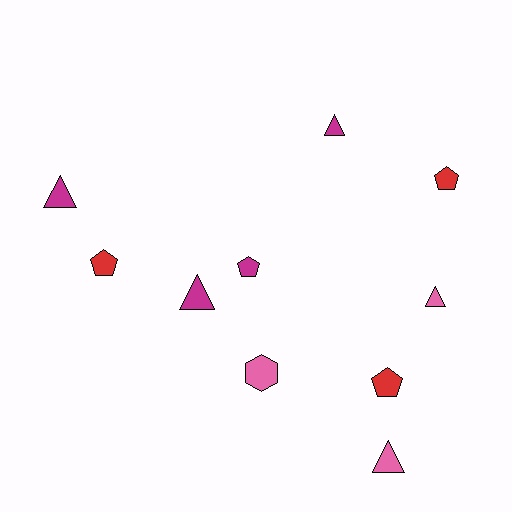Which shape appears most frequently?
Triangle, with 5 objects.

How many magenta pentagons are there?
There is 1 magenta pentagon.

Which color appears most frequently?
Magenta, with 4 objects.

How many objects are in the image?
There are 10 objects.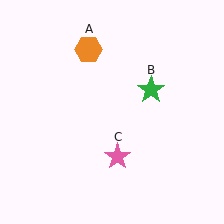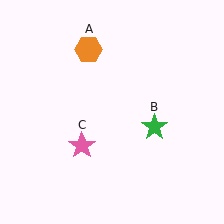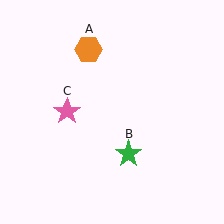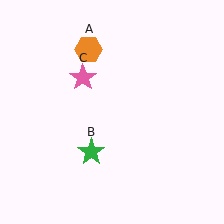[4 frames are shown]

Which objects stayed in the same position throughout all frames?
Orange hexagon (object A) remained stationary.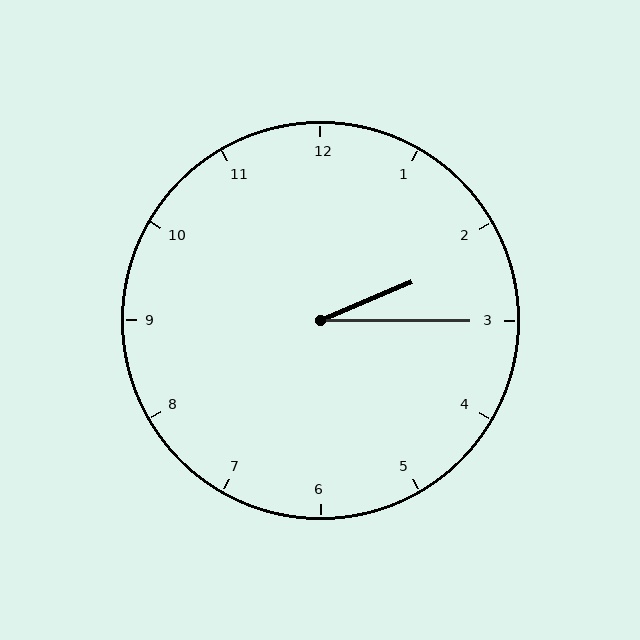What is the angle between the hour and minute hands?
Approximately 22 degrees.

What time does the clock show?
2:15.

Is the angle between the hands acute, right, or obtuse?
It is acute.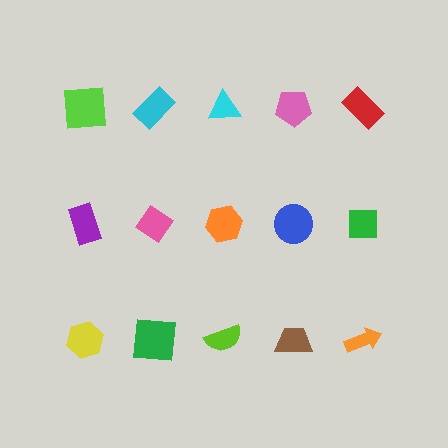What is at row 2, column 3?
An orange hexagon.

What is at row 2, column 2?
A pink diamond.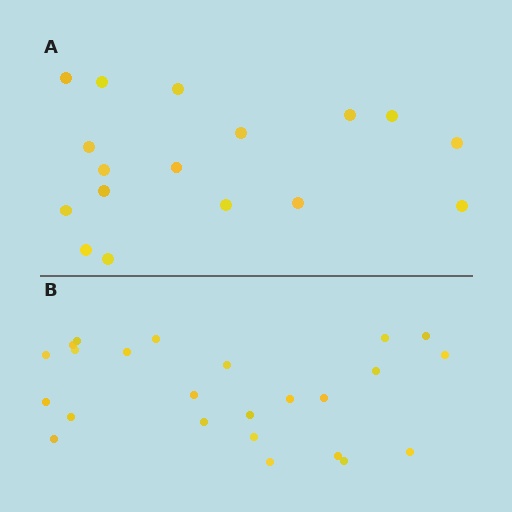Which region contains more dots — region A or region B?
Region B (the bottom region) has more dots.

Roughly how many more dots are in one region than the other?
Region B has roughly 8 or so more dots than region A.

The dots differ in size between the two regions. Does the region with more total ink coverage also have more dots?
No. Region A has more total ink coverage because its dots are larger, but region B actually contains more individual dots. Total area can be misleading — the number of items is what matters here.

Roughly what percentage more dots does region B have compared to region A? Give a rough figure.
About 40% more.